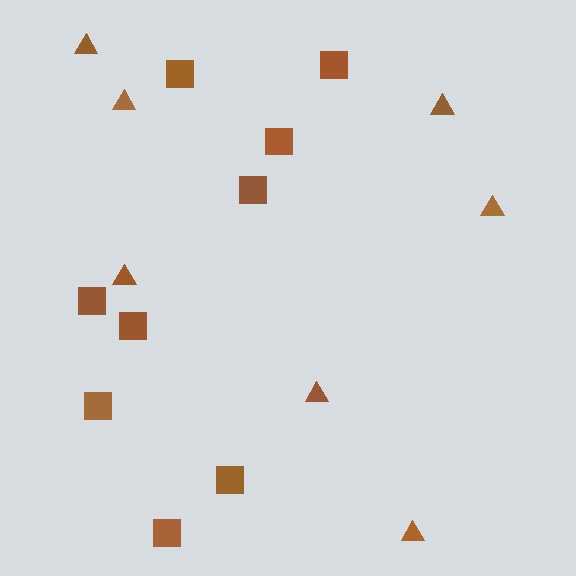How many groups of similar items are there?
There are 2 groups: one group of squares (9) and one group of triangles (7).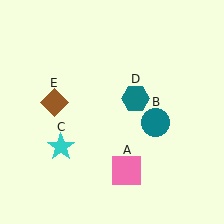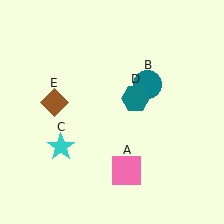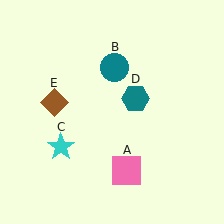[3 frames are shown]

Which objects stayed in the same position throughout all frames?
Pink square (object A) and cyan star (object C) and teal hexagon (object D) and brown diamond (object E) remained stationary.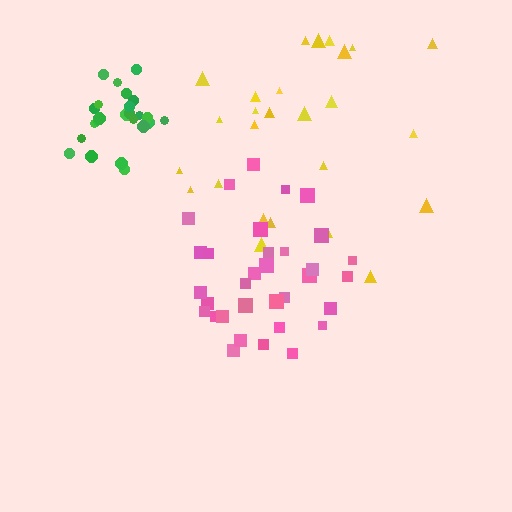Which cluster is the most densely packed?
Green.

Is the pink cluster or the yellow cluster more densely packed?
Pink.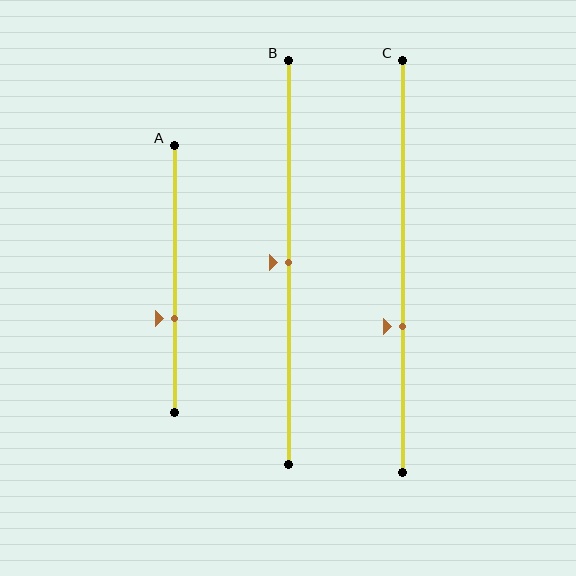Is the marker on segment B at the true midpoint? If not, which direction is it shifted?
Yes, the marker on segment B is at the true midpoint.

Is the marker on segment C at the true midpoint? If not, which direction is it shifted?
No, the marker on segment C is shifted downward by about 15% of the segment length.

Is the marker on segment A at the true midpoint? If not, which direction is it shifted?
No, the marker on segment A is shifted downward by about 15% of the segment length.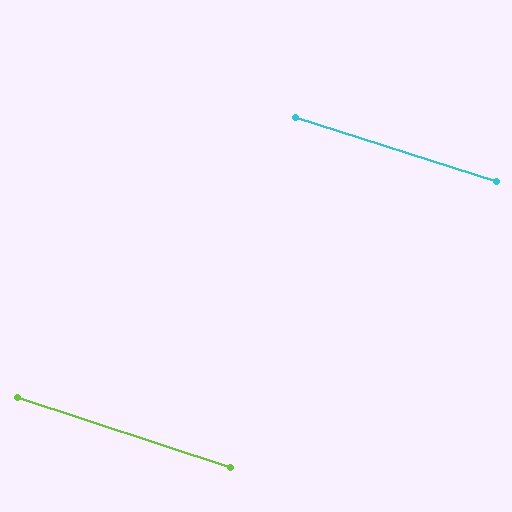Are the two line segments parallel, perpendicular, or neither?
Parallel — their directions differ by only 0.7°.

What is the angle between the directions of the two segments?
Approximately 1 degree.